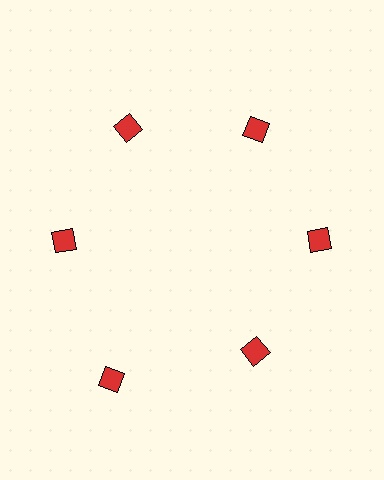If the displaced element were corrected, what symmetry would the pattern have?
It would have 6-fold rotational symmetry — the pattern would map onto itself every 60 degrees.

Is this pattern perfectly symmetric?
No. The 6 red diamonds are arranged in a ring, but one element near the 7 o'clock position is pushed outward from the center, breaking the 6-fold rotational symmetry.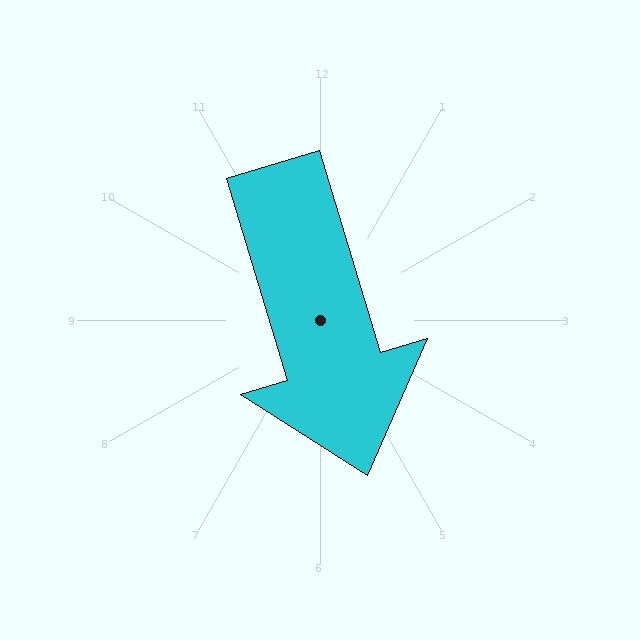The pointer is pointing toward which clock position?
Roughly 5 o'clock.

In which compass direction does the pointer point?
South.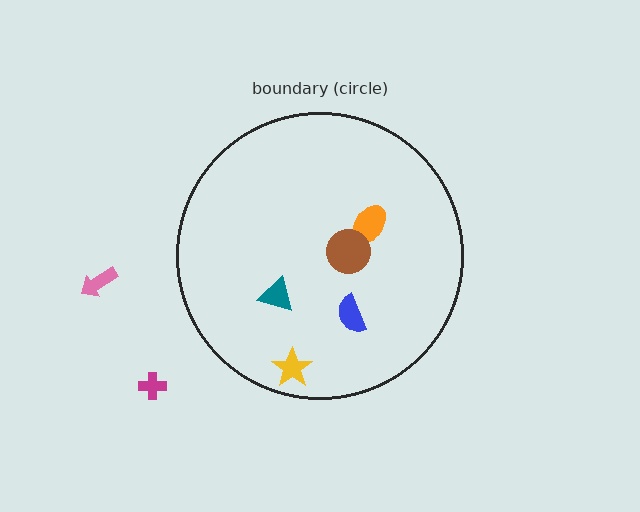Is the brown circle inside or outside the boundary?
Inside.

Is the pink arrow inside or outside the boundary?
Outside.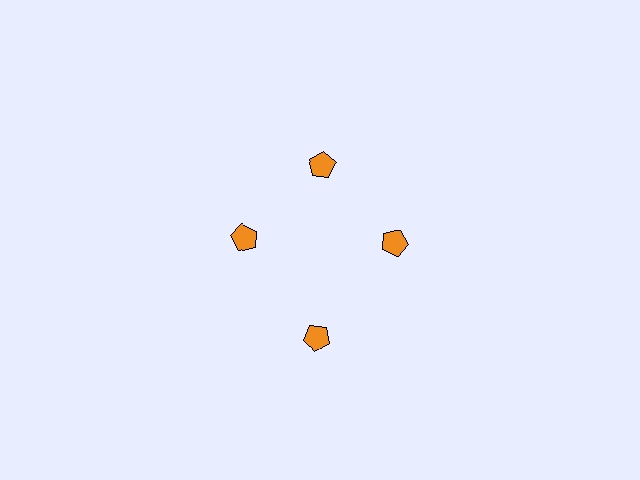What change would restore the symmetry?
The symmetry would be restored by moving it inward, back onto the ring so that all 4 pentagons sit at equal angles and equal distance from the center.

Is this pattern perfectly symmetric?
No. The 4 orange pentagons are arranged in a ring, but one element near the 6 o'clock position is pushed outward from the center, breaking the 4-fold rotational symmetry.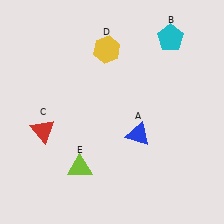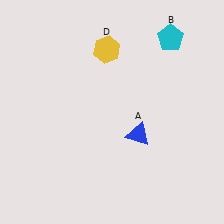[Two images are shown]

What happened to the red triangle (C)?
The red triangle (C) was removed in Image 2. It was in the bottom-left area of Image 1.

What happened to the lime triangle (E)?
The lime triangle (E) was removed in Image 2. It was in the bottom-left area of Image 1.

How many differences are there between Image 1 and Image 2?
There are 2 differences between the two images.